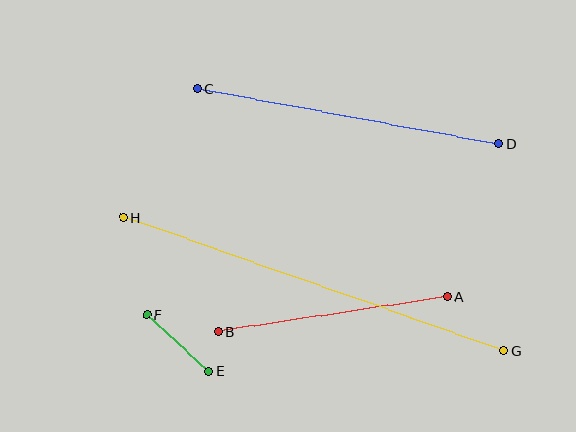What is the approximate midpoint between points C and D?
The midpoint is at approximately (348, 116) pixels.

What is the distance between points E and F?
The distance is approximately 83 pixels.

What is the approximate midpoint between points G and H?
The midpoint is at approximately (313, 284) pixels.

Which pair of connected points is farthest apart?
Points G and H are farthest apart.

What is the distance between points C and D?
The distance is approximately 307 pixels.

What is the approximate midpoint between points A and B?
The midpoint is at approximately (333, 314) pixels.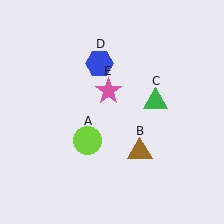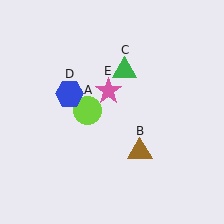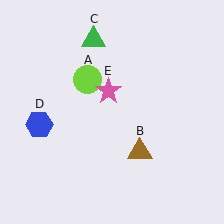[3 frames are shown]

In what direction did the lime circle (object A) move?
The lime circle (object A) moved up.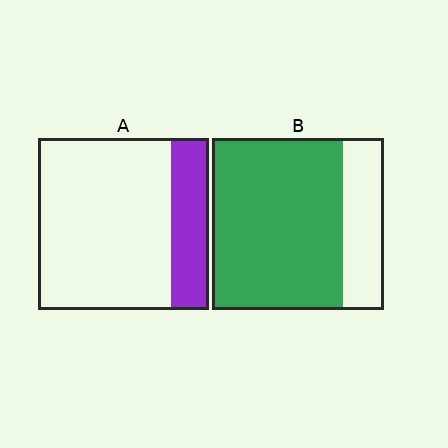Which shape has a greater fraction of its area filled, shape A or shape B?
Shape B.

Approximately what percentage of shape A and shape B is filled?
A is approximately 20% and B is approximately 75%.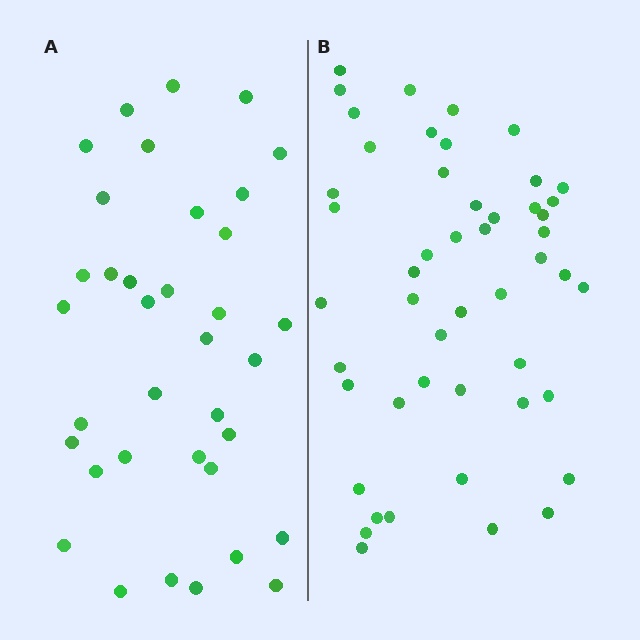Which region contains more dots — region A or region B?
Region B (the right region) has more dots.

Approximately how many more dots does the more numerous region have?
Region B has approximately 15 more dots than region A.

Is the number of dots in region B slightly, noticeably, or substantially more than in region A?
Region B has noticeably more, but not dramatically so. The ratio is roughly 1.4 to 1.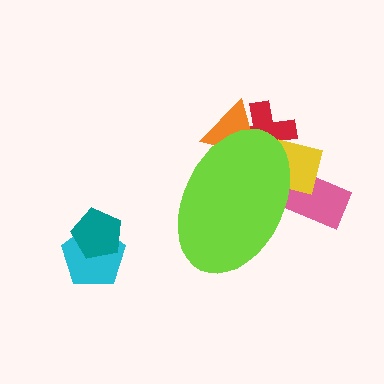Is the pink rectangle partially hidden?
Yes, the pink rectangle is partially hidden behind the lime ellipse.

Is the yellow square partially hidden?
Yes, the yellow square is partially hidden behind the lime ellipse.